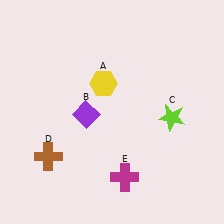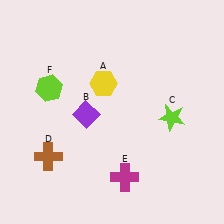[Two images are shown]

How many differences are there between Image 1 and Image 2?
There is 1 difference between the two images.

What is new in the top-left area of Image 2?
A lime hexagon (F) was added in the top-left area of Image 2.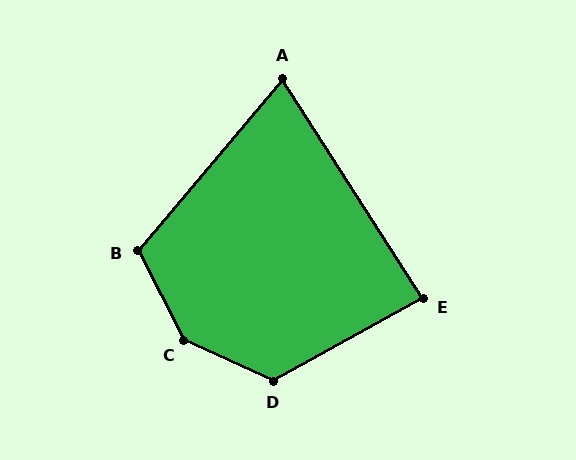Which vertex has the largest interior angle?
C, at approximately 142 degrees.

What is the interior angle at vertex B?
Approximately 113 degrees (obtuse).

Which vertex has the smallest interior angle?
A, at approximately 73 degrees.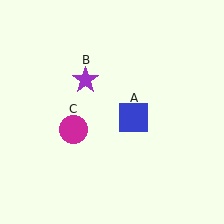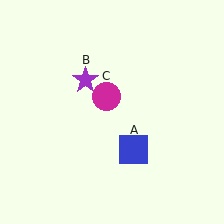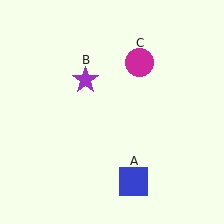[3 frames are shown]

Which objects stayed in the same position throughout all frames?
Purple star (object B) remained stationary.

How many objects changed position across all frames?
2 objects changed position: blue square (object A), magenta circle (object C).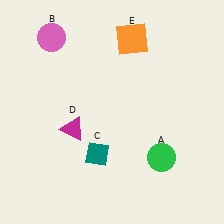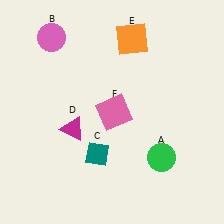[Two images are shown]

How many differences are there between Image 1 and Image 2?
There is 1 difference between the two images.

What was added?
A pink square (F) was added in Image 2.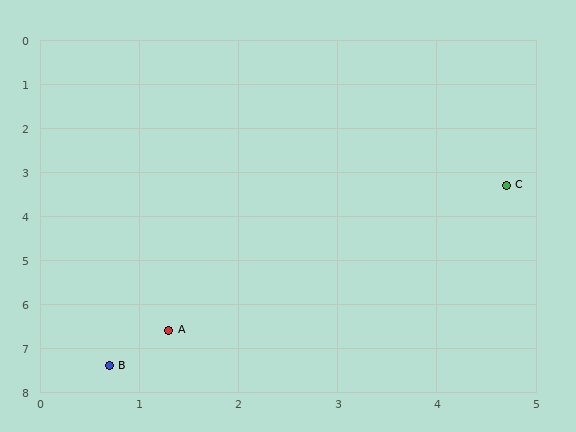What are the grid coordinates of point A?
Point A is at approximately (1.3, 6.6).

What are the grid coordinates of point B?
Point B is at approximately (0.7, 7.4).